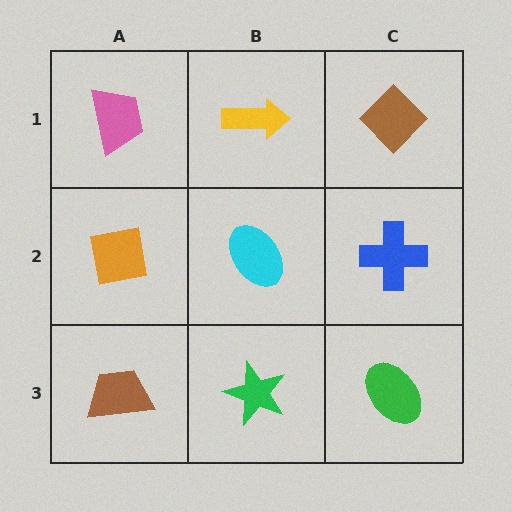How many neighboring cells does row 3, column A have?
2.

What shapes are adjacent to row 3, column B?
A cyan ellipse (row 2, column B), a brown trapezoid (row 3, column A), a green ellipse (row 3, column C).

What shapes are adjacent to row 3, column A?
An orange square (row 2, column A), a green star (row 3, column B).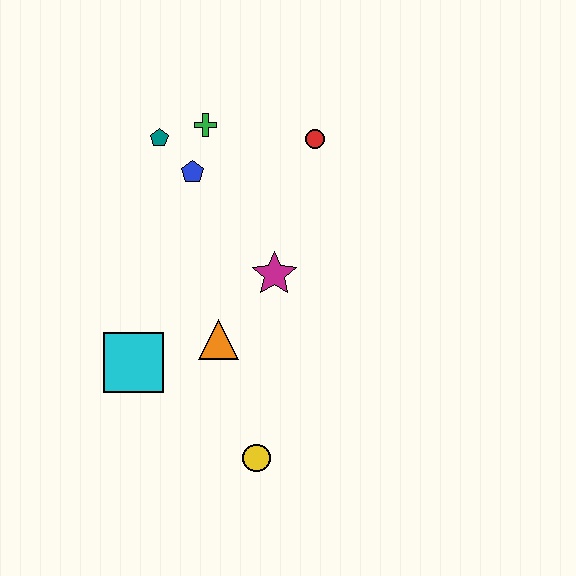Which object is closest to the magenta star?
The orange triangle is closest to the magenta star.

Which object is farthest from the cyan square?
The red circle is farthest from the cyan square.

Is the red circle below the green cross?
Yes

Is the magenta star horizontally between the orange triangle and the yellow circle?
No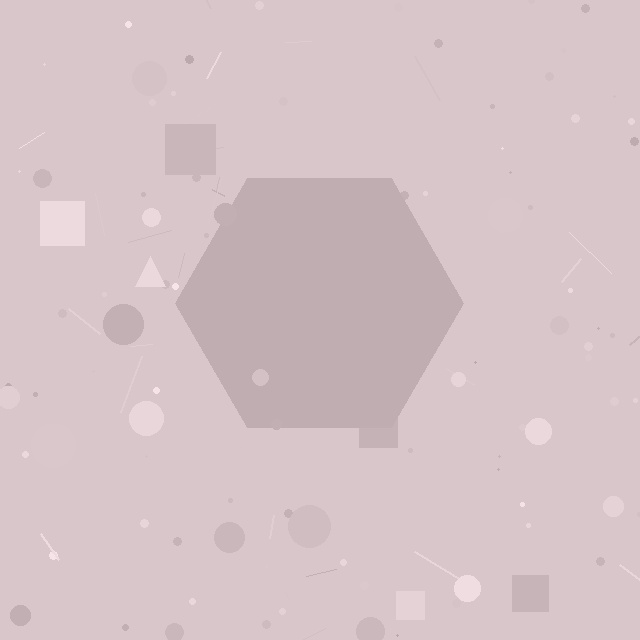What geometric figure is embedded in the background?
A hexagon is embedded in the background.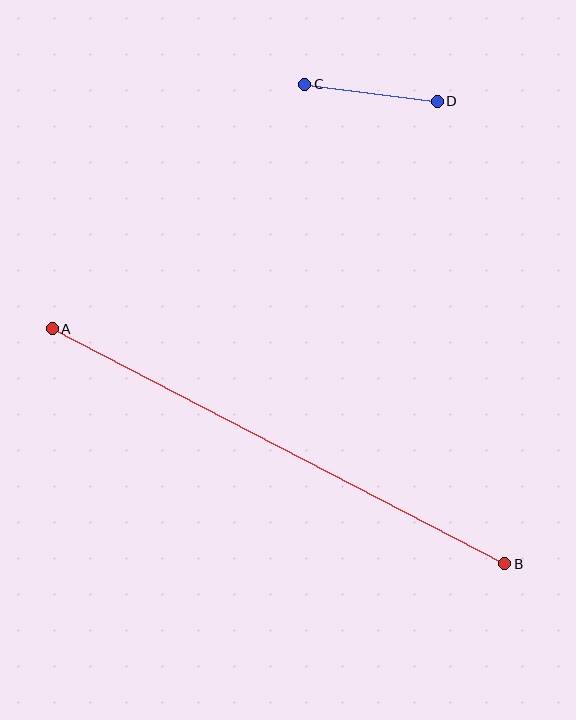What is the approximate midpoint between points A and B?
The midpoint is at approximately (279, 446) pixels.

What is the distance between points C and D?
The distance is approximately 134 pixels.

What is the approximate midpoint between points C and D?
The midpoint is at approximately (371, 93) pixels.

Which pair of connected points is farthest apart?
Points A and B are farthest apart.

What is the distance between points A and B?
The distance is approximately 510 pixels.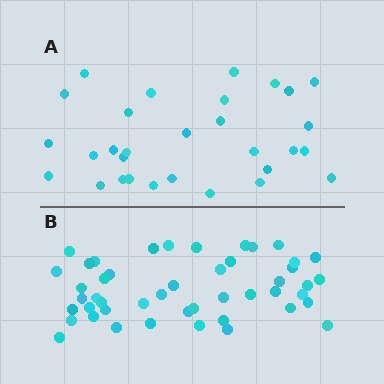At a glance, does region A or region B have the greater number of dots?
Region B (the bottom region) has more dots.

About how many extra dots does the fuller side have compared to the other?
Region B has approximately 15 more dots than region A.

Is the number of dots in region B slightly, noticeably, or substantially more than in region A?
Region B has substantially more. The ratio is roughly 1.6 to 1.